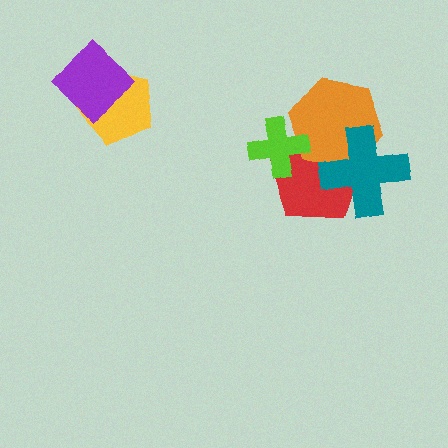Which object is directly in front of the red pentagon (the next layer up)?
The orange hexagon is directly in front of the red pentagon.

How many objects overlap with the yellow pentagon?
1 object overlaps with the yellow pentagon.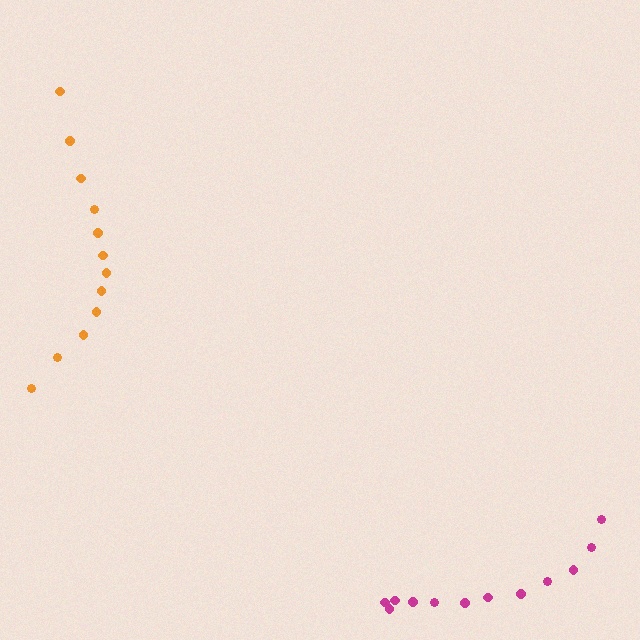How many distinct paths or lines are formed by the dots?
There are 2 distinct paths.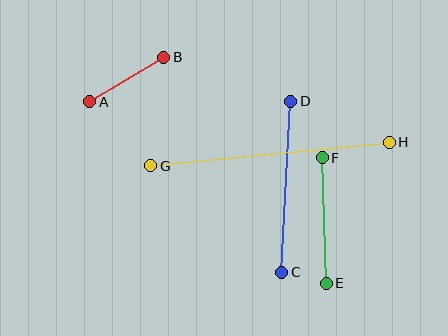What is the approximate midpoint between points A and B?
The midpoint is at approximately (127, 80) pixels.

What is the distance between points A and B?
The distance is approximately 86 pixels.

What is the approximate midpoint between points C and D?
The midpoint is at approximately (286, 187) pixels.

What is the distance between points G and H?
The distance is approximately 240 pixels.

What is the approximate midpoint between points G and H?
The midpoint is at approximately (270, 154) pixels.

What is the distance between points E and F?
The distance is approximately 126 pixels.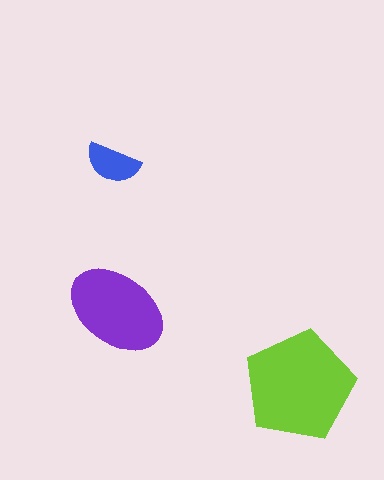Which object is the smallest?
The blue semicircle.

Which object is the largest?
The lime pentagon.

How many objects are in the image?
There are 3 objects in the image.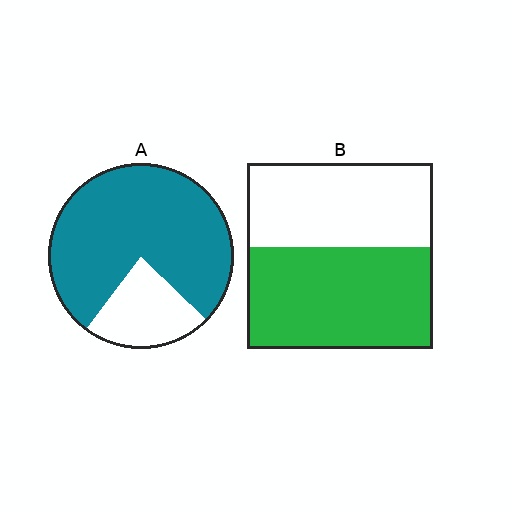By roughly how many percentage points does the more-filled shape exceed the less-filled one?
By roughly 20 percentage points (A over B).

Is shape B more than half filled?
Yes.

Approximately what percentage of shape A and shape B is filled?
A is approximately 75% and B is approximately 55%.